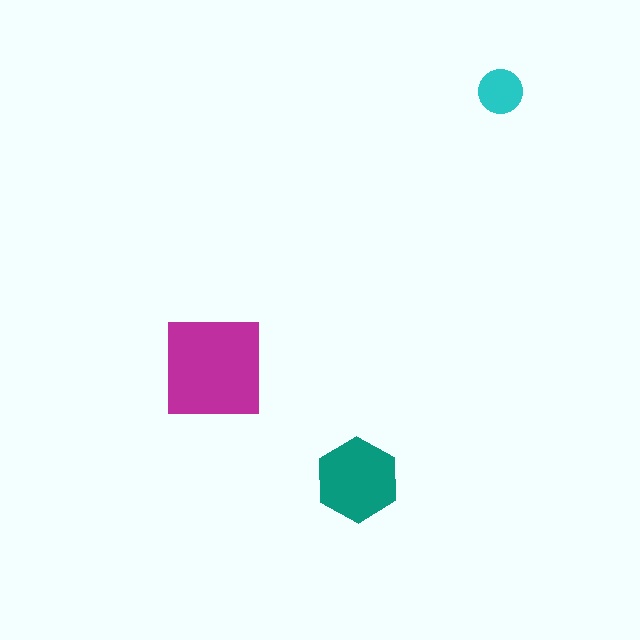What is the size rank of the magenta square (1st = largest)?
1st.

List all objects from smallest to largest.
The cyan circle, the teal hexagon, the magenta square.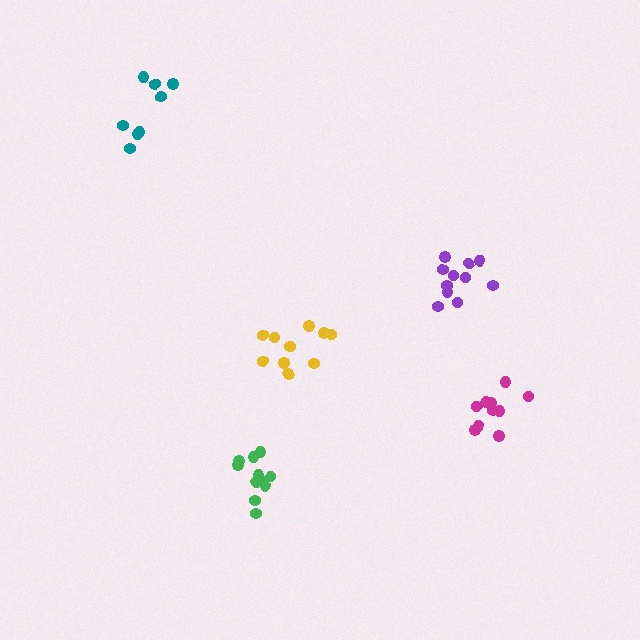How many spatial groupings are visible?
There are 5 spatial groupings.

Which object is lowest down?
The green cluster is bottommost.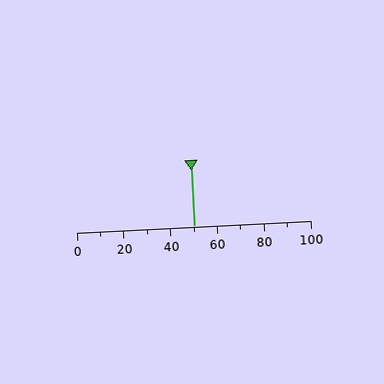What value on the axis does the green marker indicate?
The marker indicates approximately 50.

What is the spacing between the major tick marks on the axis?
The major ticks are spaced 20 apart.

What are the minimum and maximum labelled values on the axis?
The axis runs from 0 to 100.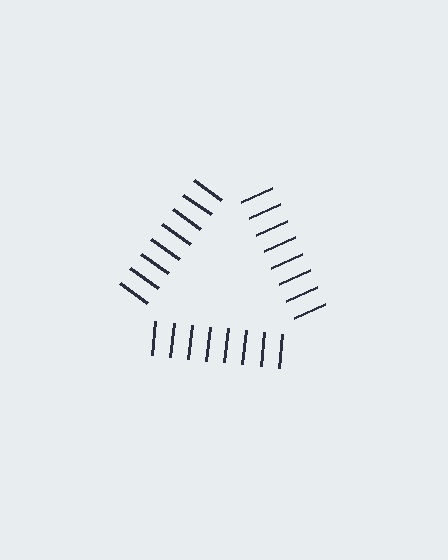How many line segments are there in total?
24 — 8 along each of the 3 edges.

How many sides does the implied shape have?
3 sides — the line-ends trace a triangle.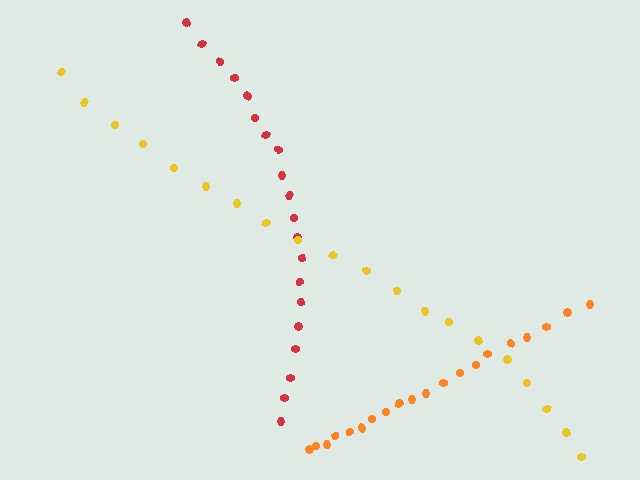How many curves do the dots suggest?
There are 3 distinct paths.